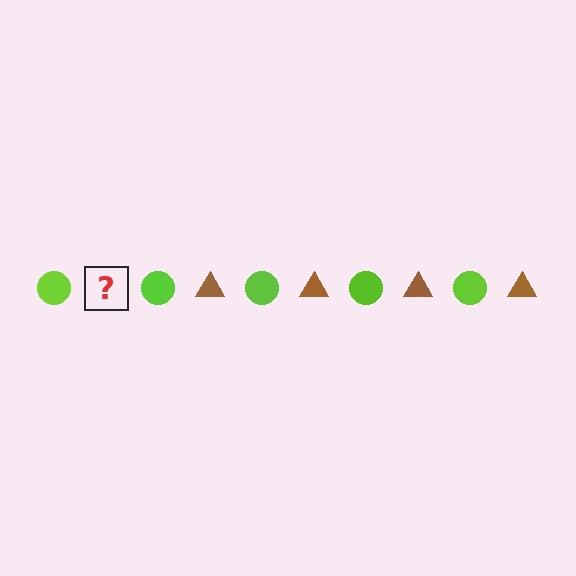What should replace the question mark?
The question mark should be replaced with a brown triangle.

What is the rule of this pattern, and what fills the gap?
The rule is that the pattern alternates between lime circle and brown triangle. The gap should be filled with a brown triangle.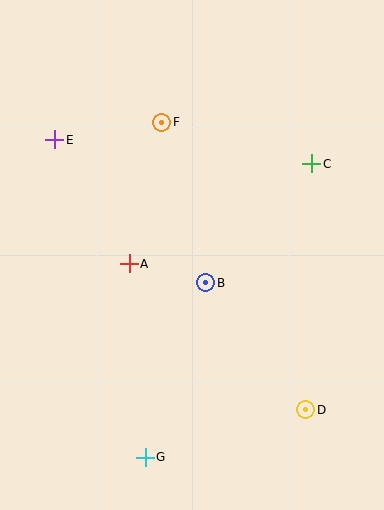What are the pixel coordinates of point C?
Point C is at (312, 164).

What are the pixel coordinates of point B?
Point B is at (206, 283).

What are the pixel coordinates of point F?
Point F is at (162, 122).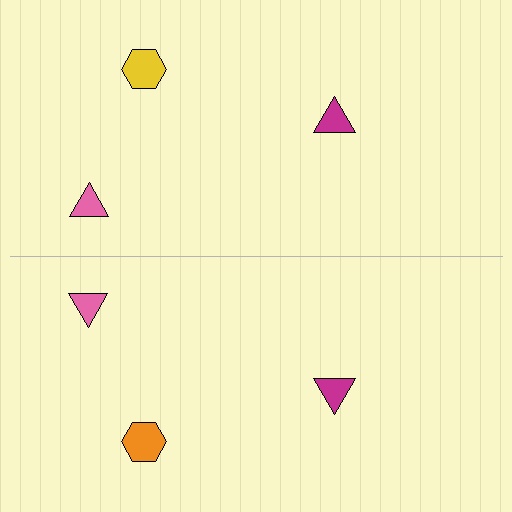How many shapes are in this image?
There are 6 shapes in this image.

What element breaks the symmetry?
The orange hexagon on the bottom side breaks the symmetry — its mirror counterpart is yellow.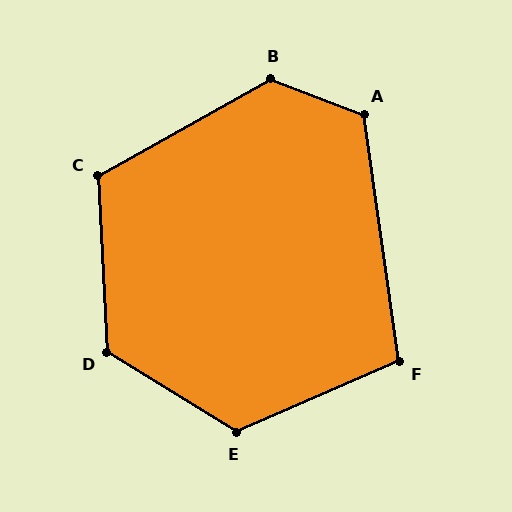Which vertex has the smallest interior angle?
F, at approximately 106 degrees.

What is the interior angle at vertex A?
Approximately 119 degrees (obtuse).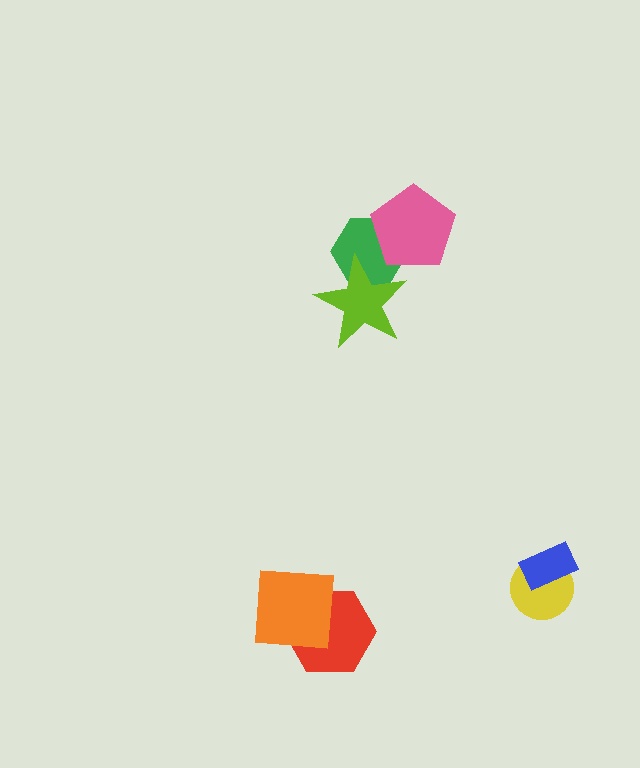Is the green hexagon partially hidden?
Yes, it is partially covered by another shape.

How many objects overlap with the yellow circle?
1 object overlaps with the yellow circle.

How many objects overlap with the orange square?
1 object overlaps with the orange square.